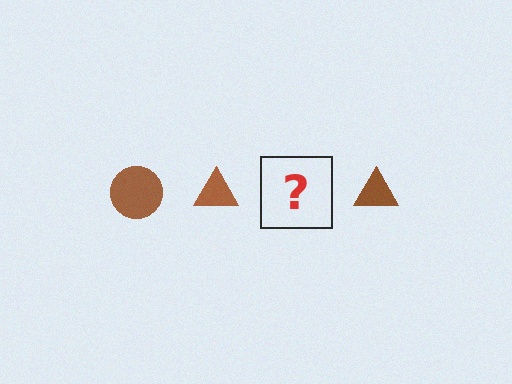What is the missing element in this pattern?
The missing element is a brown circle.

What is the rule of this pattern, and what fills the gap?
The rule is that the pattern cycles through circle, triangle shapes in brown. The gap should be filled with a brown circle.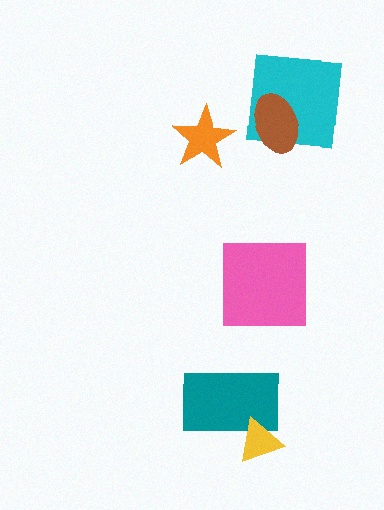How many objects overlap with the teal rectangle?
1 object overlaps with the teal rectangle.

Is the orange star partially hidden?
No, no other shape covers it.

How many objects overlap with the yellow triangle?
1 object overlaps with the yellow triangle.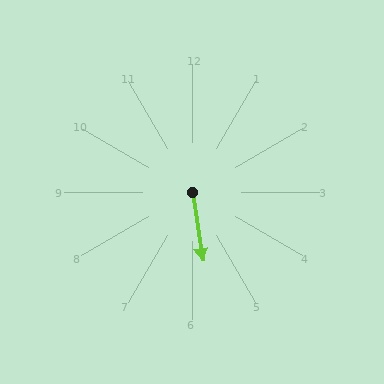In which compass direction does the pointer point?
South.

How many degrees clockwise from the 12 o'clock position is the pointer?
Approximately 171 degrees.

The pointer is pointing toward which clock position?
Roughly 6 o'clock.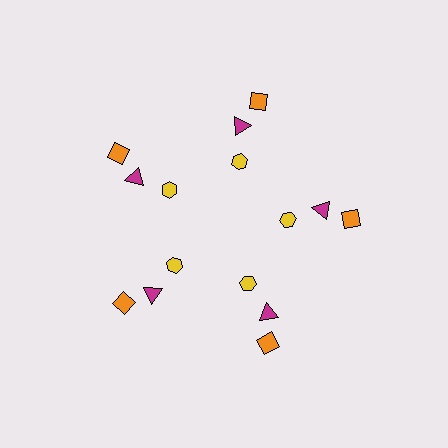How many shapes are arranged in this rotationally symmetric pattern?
There are 15 shapes, arranged in 5 groups of 3.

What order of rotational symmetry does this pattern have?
This pattern has 5-fold rotational symmetry.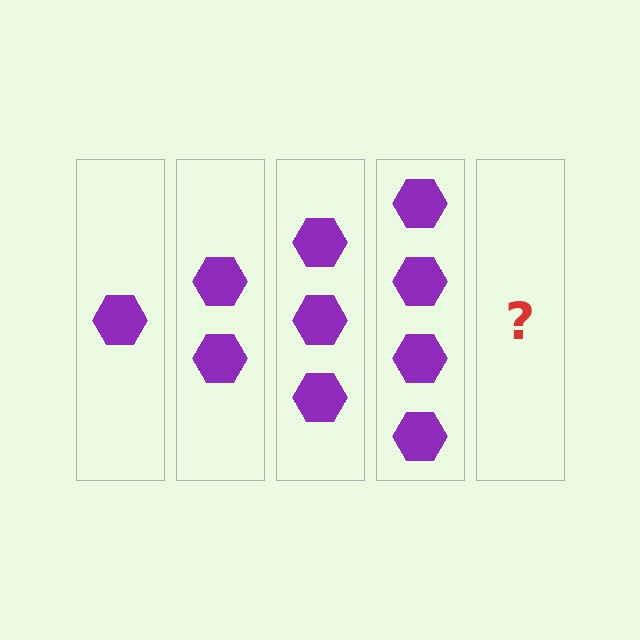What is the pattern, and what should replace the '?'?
The pattern is that each step adds one more hexagon. The '?' should be 5 hexagons.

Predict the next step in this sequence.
The next step is 5 hexagons.